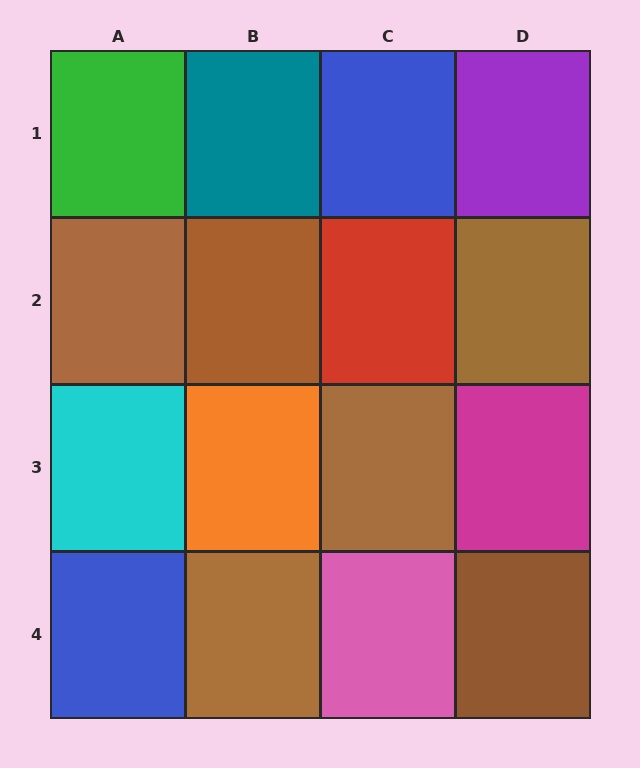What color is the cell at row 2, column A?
Brown.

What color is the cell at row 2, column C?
Red.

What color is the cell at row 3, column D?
Magenta.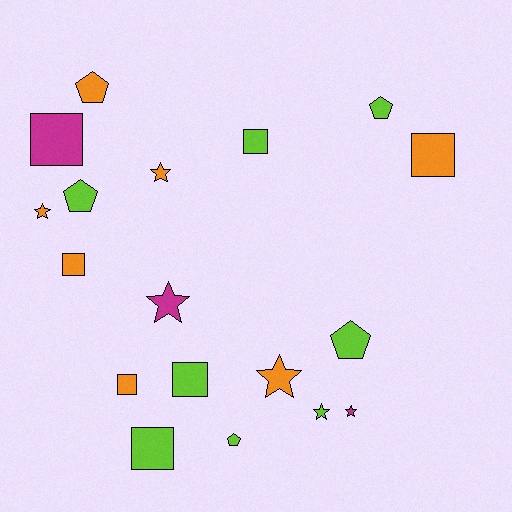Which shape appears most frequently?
Square, with 7 objects.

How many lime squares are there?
There are 3 lime squares.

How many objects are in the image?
There are 18 objects.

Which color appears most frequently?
Lime, with 8 objects.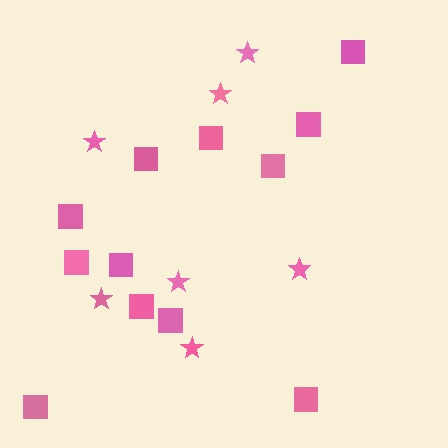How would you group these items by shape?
There are 2 groups: one group of stars (7) and one group of squares (12).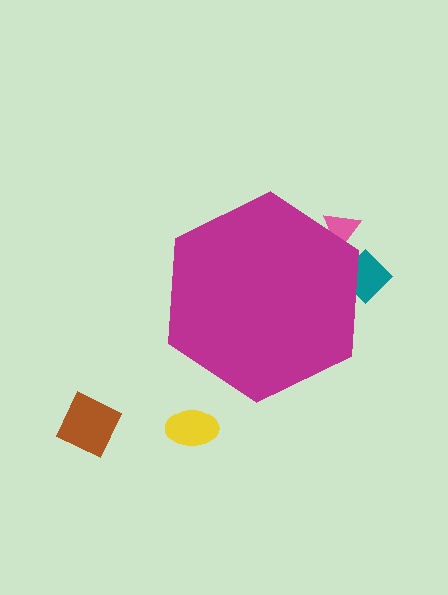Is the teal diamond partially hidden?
Yes, the teal diamond is partially hidden behind the magenta hexagon.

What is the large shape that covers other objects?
A magenta hexagon.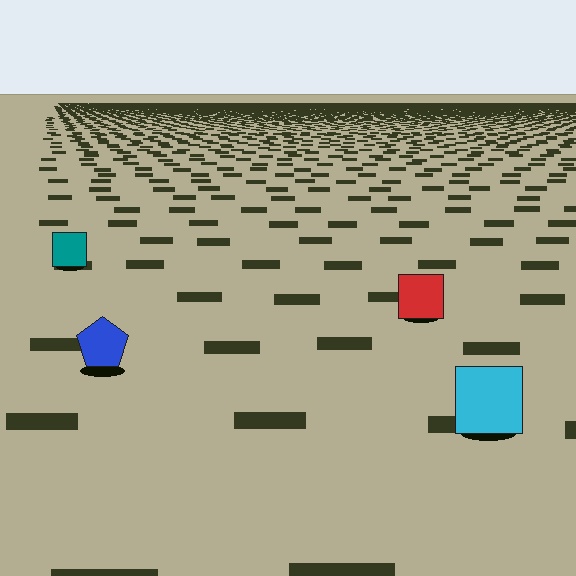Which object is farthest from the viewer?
The teal square is farthest from the viewer. It appears smaller and the ground texture around it is denser.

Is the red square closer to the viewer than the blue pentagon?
No. The blue pentagon is closer — you can tell from the texture gradient: the ground texture is coarser near it.